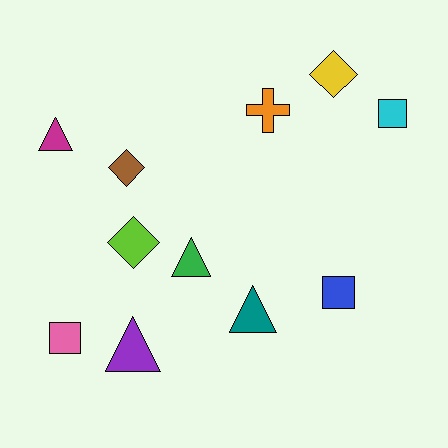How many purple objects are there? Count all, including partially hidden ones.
There is 1 purple object.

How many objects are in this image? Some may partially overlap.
There are 11 objects.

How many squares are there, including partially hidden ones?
There are 3 squares.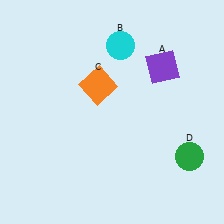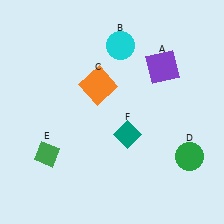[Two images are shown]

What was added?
A green diamond (E), a teal diamond (F) were added in Image 2.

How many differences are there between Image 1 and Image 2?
There are 2 differences between the two images.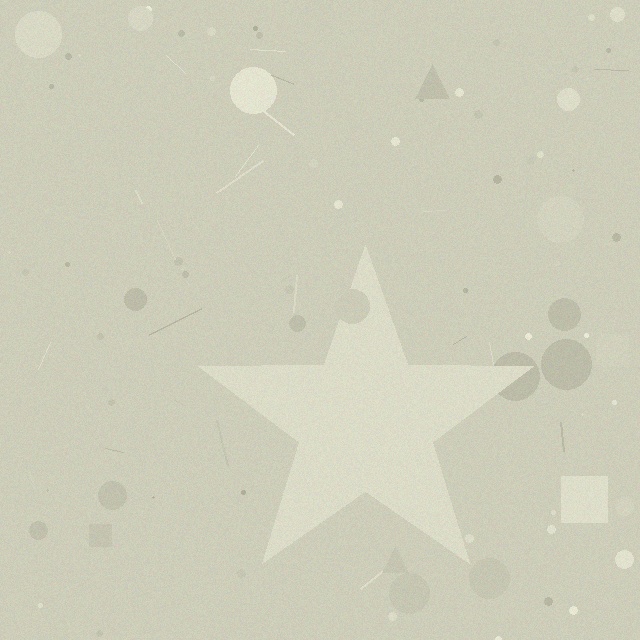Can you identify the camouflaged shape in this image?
The camouflaged shape is a star.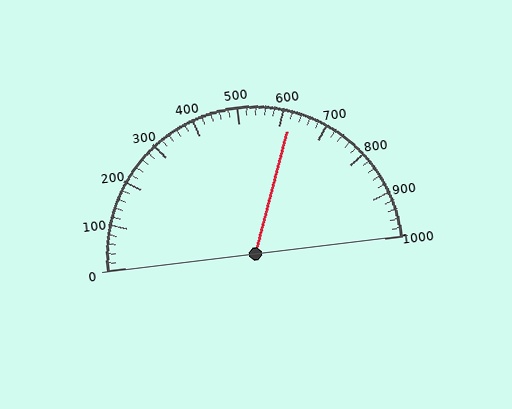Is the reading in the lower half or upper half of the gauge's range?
The reading is in the upper half of the range (0 to 1000).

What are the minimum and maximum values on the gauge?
The gauge ranges from 0 to 1000.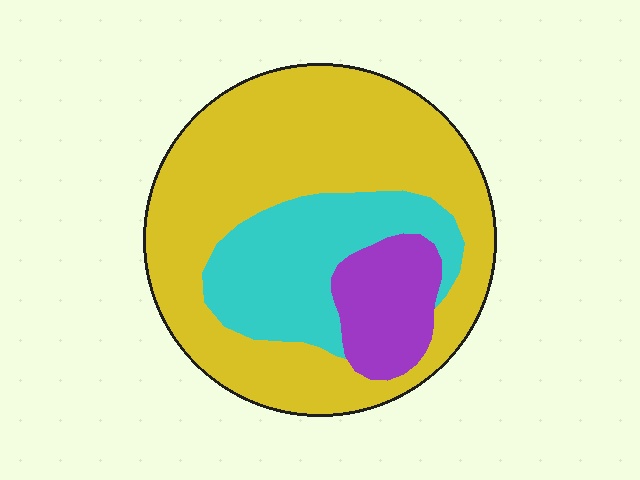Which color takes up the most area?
Yellow, at roughly 65%.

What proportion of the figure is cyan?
Cyan covers about 25% of the figure.